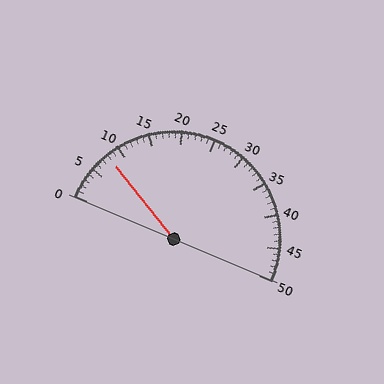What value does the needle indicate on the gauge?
The needle indicates approximately 8.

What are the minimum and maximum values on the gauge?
The gauge ranges from 0 to 50.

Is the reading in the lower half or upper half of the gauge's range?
The reading is in the lower half of the range (0 to 50).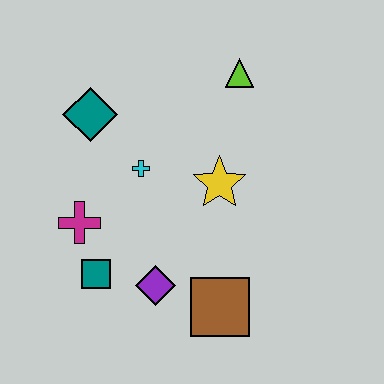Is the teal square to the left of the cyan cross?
Yes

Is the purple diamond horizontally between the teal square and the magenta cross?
No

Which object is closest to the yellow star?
The cyan cross is closest to the yellow star.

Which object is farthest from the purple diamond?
The lime triangle is farthest from the purple diamond.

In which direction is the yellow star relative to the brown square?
The yellow star is above the brown square.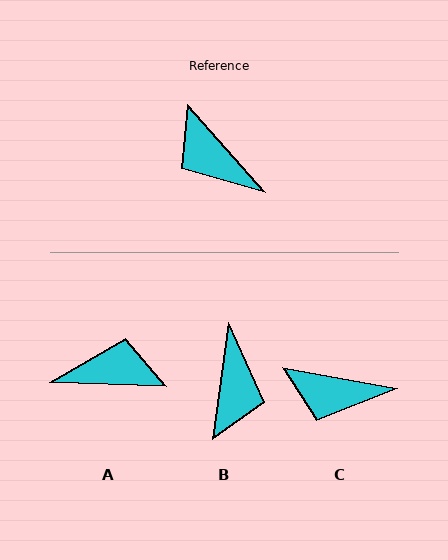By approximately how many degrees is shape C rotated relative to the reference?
Approximately 38 degrees counter-clockwise.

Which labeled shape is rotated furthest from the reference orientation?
A, about 134 degrees away.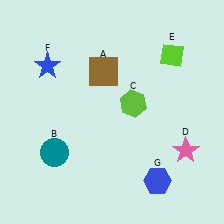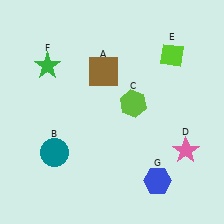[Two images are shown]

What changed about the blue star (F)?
In Image 1, F is blue. In Image 2, it changed to green.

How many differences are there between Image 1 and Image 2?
There is 1 difference between the two images.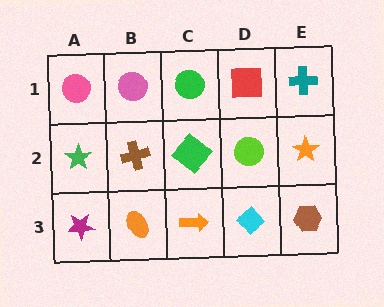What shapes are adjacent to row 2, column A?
A pink circle (row 1, column A), a magenta star (row 3, column A), a brown cross (row 2, column B).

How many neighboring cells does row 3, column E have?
2.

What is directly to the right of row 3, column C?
A cyan diamond.